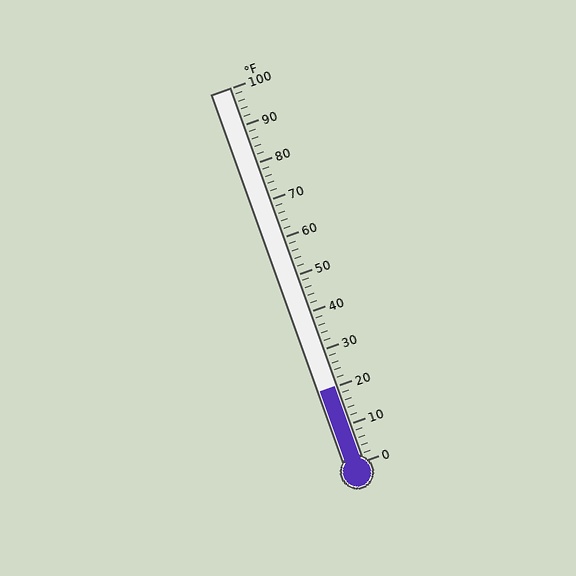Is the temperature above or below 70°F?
The temperature is below 70°F.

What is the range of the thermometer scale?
The thermometer scale ranges from 0°F to 100°F.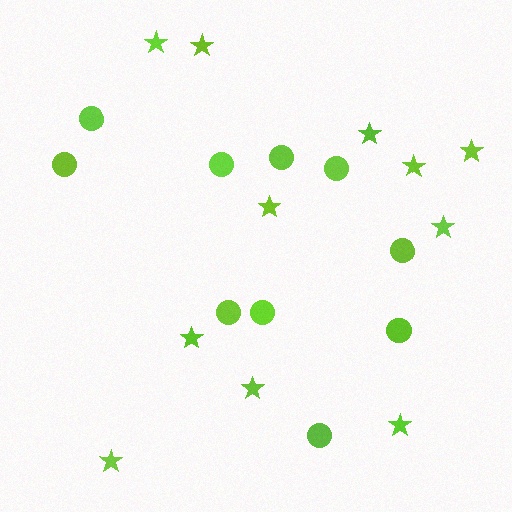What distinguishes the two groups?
There are 2 groups: one group of circles (10) and one group of stars (11).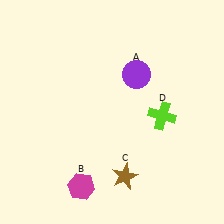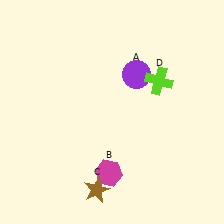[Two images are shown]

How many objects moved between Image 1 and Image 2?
3 objects moved between the two images.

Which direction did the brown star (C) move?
The brown star (C) moved left.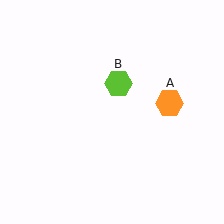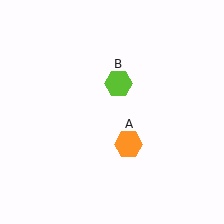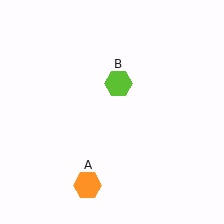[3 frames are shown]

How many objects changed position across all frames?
1 object changed position: orange hexagon (object A).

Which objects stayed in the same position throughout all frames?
Lime hexagon (object B) remained stationary.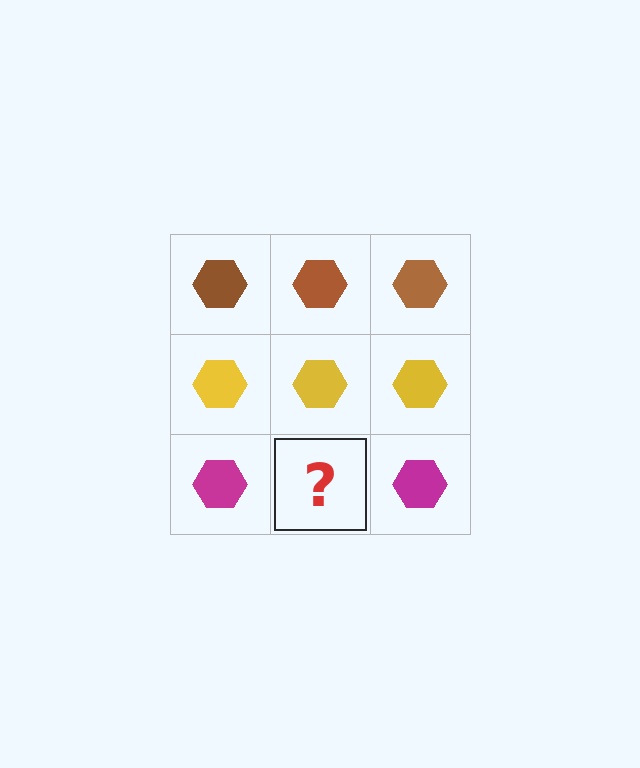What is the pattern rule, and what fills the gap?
The rule is that each row has a consistent color. The gap should be filled with a magenta hexagon.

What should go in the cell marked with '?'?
The missing cell should contain a magenta hexagon.